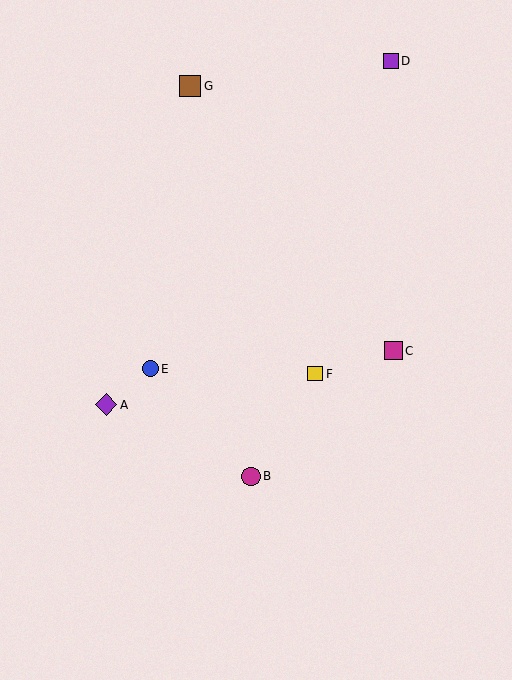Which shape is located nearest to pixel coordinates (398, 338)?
The magenta square (labeled C) at (393, 351) is nearest to that location.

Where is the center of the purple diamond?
The center of the purple diamond is at (106, 405).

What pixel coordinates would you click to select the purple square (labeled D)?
Click at (391, 61) to select the purple square D.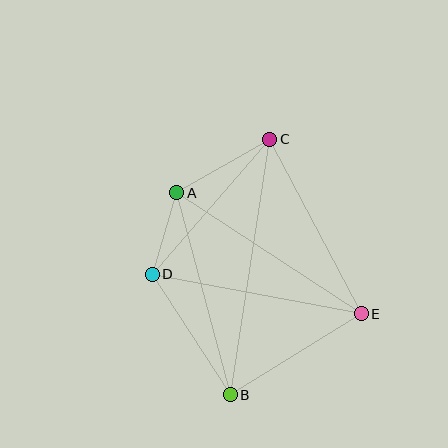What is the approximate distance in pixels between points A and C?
The distance between A and C is approximately 107 pixels.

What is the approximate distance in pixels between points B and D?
The distance between B and D is approximately 144 pixels.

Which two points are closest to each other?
Points A and D are closest to each other.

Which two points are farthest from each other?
Points B and C are farthest from each other.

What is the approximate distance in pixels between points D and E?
The distance between D and E is approximately 213 pixels.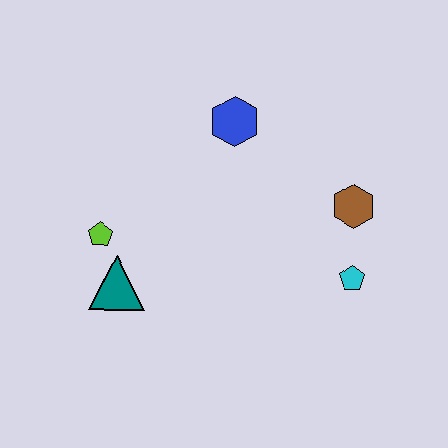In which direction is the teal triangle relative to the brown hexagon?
The teal triangle is to the left of the brown hexagon.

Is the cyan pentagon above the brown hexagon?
No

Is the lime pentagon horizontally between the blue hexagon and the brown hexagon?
No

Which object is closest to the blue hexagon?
The brown hexagon is closest to the blue hexagon.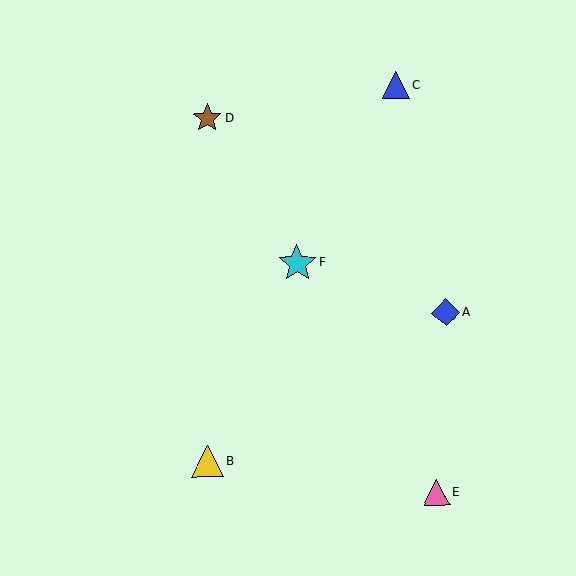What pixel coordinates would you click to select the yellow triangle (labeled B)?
Click at (207, 462) to select the yellow triangle B.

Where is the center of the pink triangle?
The center of the pink triangle is at (437, 492).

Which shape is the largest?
The cyan star (labeled F) is the largest.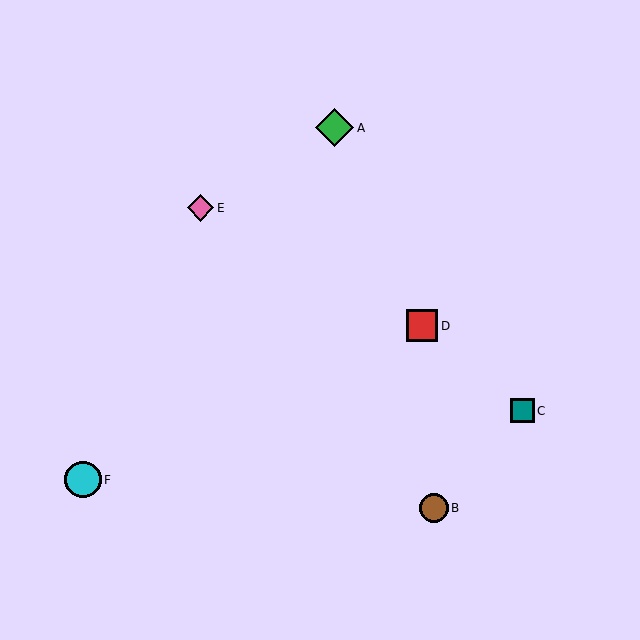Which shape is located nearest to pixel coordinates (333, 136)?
The green diamond (labeled A) at (334, 128) is nearest to that location.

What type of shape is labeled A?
Shape A is a green diamond.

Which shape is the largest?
The green diamond (labeled A) is the largest.